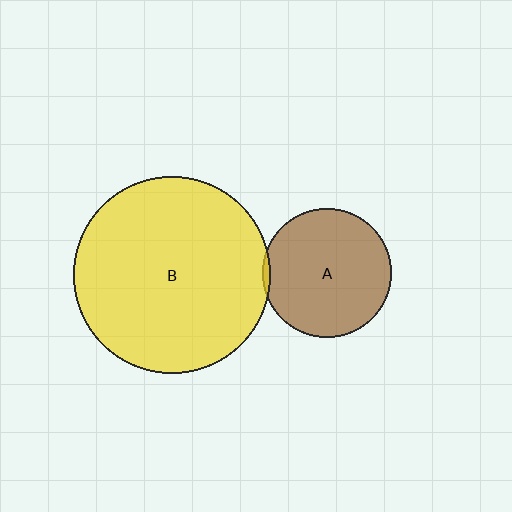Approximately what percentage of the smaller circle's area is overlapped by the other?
Approximately 5%.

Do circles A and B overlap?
Yes.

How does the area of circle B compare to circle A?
Approximately 2.3 times.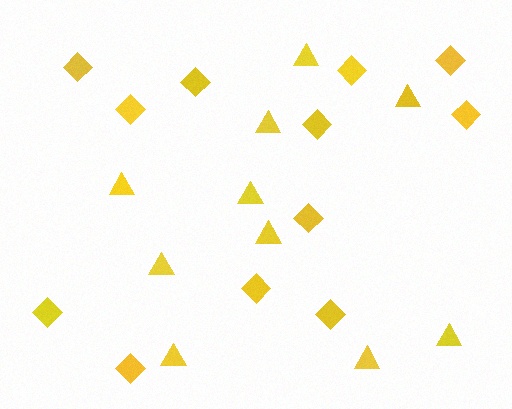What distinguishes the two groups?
There are 2 groups: one group of diamonds (12) and one group of triangles (10).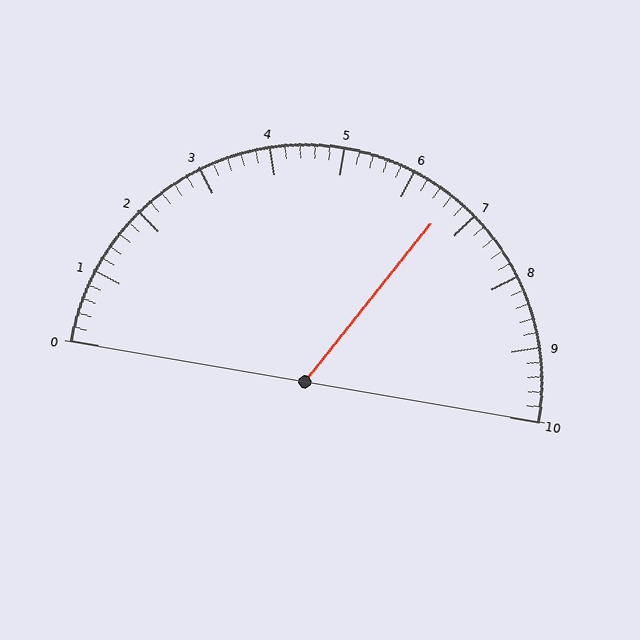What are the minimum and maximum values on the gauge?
The gauge ranges from 0 to 10.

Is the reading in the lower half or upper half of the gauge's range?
The reading is in the upper half of the range (0 to 10).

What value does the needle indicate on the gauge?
The needle indicates approximately 6.6.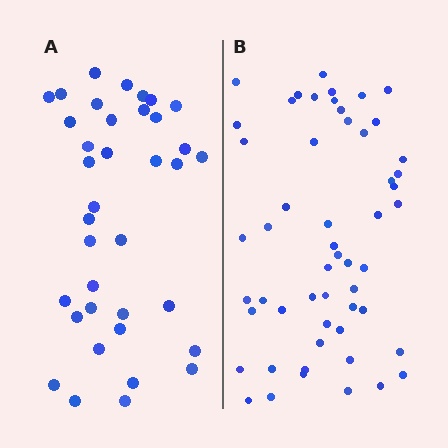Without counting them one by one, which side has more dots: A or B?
Region B (the right region) has more dots.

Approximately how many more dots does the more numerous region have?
Region B has approximately 15 more dots than region A.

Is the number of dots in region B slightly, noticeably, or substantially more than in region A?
Region B has substantially more. The ratio is roughly 1.5 to 1.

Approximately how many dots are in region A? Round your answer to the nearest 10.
About 40 dots. (The exact count is 37, which rounds to 40.)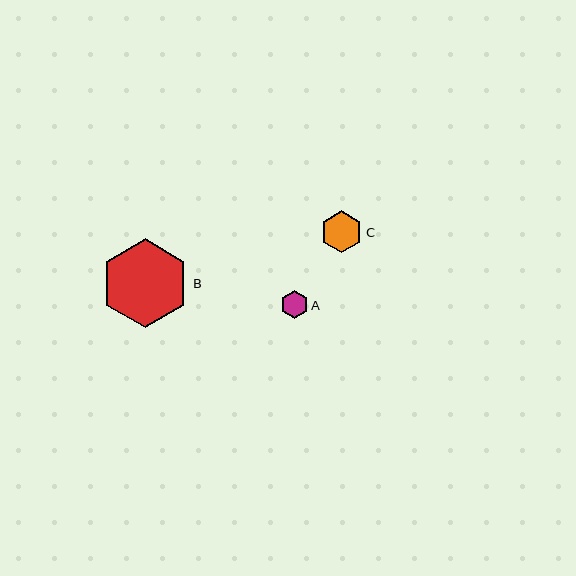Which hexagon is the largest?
Hexagon B is the largest with a size of approximately 89 pixels.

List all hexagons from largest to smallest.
From largest to smallest: B, C, A.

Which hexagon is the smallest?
Hexagon A is the smallest with a size of approximately 27 pixels.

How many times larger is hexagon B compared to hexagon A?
Hexagon B is approximately 3.2 times the size of hexagon A.